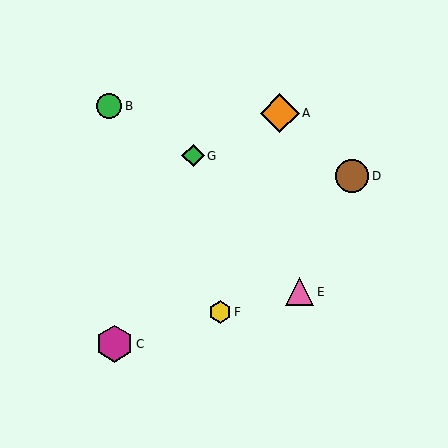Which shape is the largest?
The orange diamond (labeled A) is the largest.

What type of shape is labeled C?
Shape C is a magenta hexagon.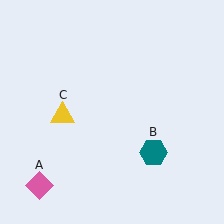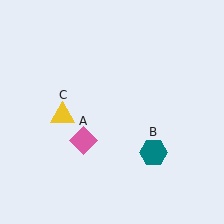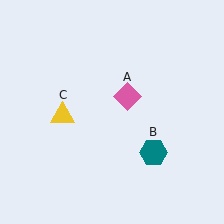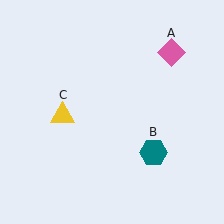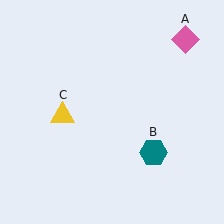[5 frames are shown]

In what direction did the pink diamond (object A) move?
The pink diamond (object A) moved up and to the right.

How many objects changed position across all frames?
1 object changed position: pink diamond (object A).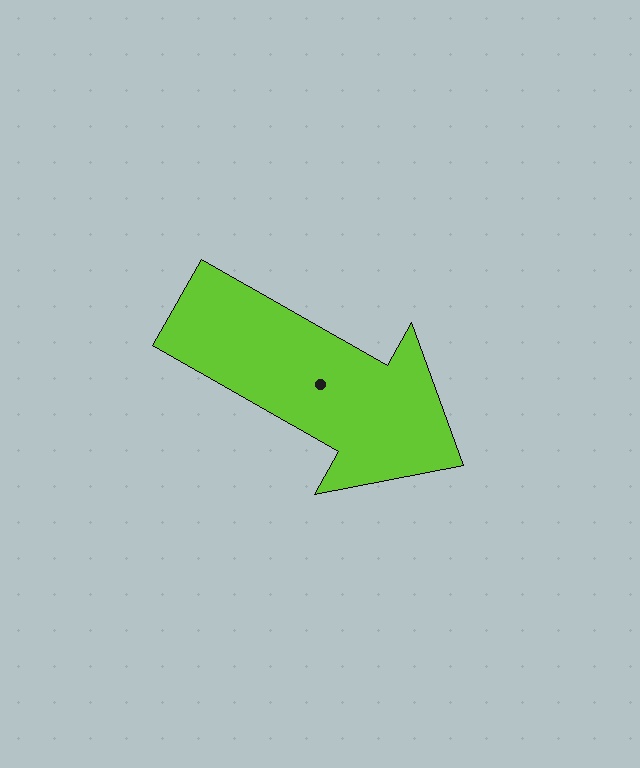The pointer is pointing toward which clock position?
Roughly 4 o'clock.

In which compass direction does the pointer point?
Southeast.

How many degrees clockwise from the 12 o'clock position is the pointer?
Approximately 120 degrees.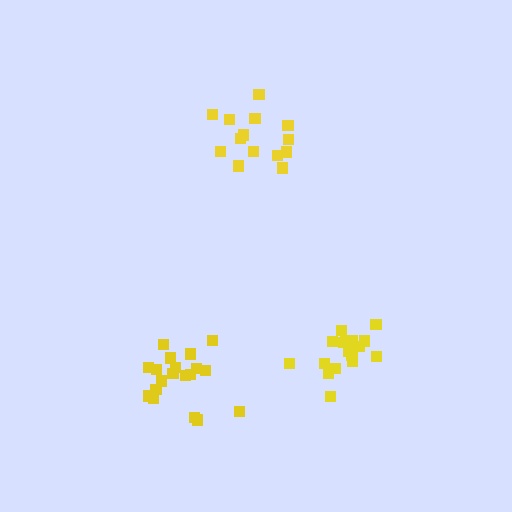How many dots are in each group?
Group 1: 19 dots, Group 2: 19 dots, Group 3: 14 dots (52 total).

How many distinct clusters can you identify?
There are 3 distinct clusters.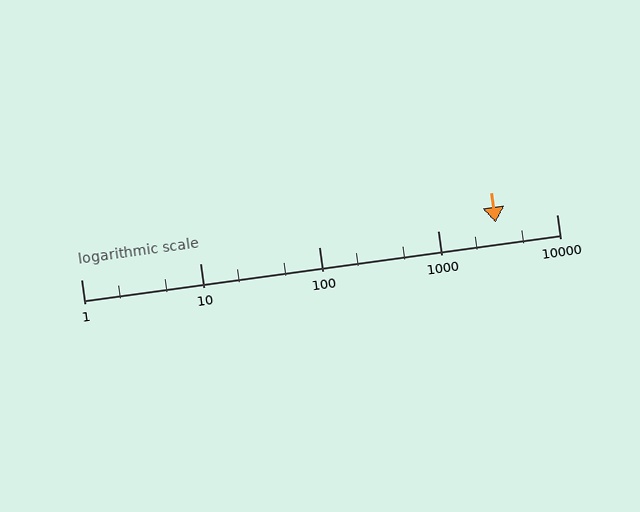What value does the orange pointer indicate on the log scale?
The pointer indicates approximately 3100.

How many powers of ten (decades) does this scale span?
The scale spans 4 decades, from 1 to 10000.